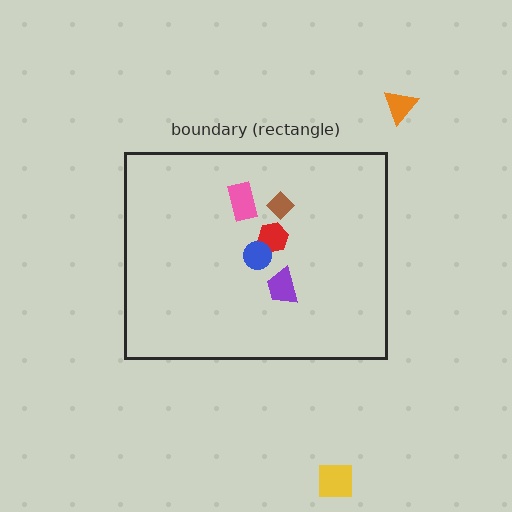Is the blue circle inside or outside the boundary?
Inside.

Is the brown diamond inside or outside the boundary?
Inside.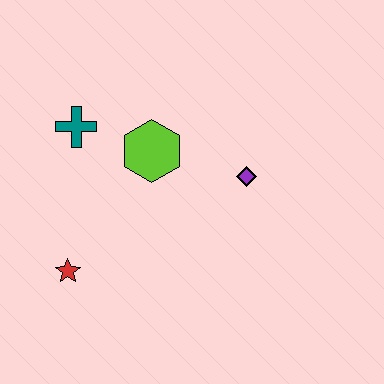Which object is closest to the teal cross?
The lime hexagon is closest to the teal cross.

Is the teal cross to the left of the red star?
No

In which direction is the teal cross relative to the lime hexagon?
The teal cross is to the left of the lime hexagon.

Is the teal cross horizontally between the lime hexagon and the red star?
Yes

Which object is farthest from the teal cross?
The purple diamond is farthest from the teal cross.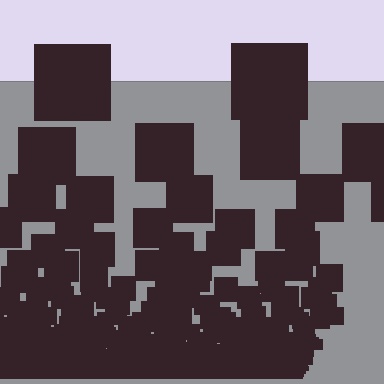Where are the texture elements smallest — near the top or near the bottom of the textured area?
Near the bottom.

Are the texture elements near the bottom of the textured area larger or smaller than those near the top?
Smaller. The gradient is inverted — elements near the bottom are smaller and denser.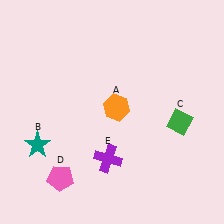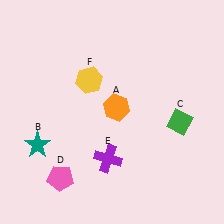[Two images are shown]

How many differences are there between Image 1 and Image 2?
There is 1 difference between the two images.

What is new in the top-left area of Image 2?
A yellow hexagon (F) was added in the top-left area of Image 2.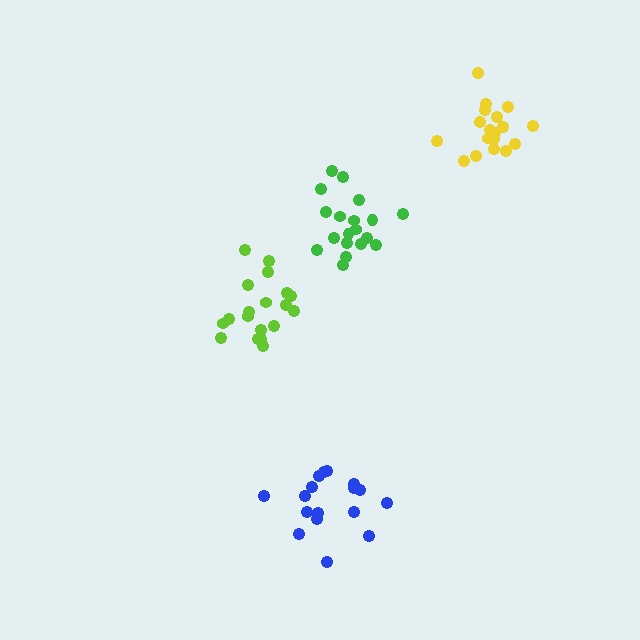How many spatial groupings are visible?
There are 4 spatial groupings.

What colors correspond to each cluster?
The clusters are colored: blue, green, lime, yellow.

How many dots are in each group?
Group 1: 17 dots, Group 2: 19 dots, Group 3: 19 dots, Group 4: 19 dots (74 total).